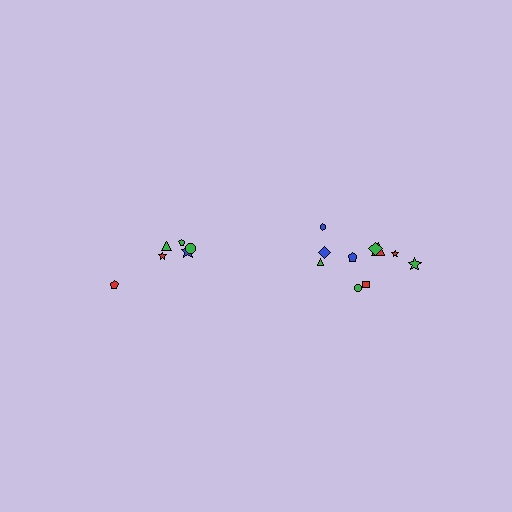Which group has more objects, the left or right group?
The right group.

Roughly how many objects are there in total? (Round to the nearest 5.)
Roughly 15 objects in total.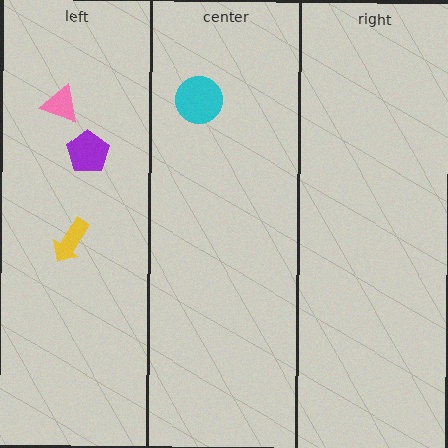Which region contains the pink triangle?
The left region.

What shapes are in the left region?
The yellow arrow, the purple pentagon, the pink triangle.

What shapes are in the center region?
The cyan circle.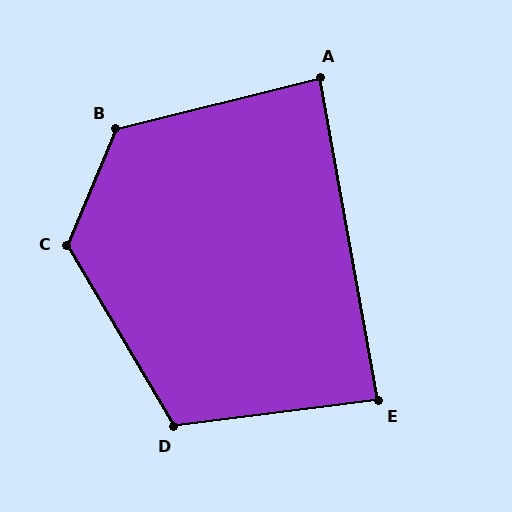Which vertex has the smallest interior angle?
A, at approximately 86 degrees.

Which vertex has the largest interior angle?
C, at approximately 127 degrees.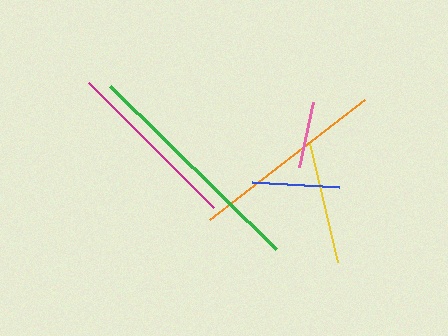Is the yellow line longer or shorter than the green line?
The green line is longer than the yellow line.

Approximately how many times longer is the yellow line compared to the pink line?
The yellow line is approximately 1.9 times the length of the pink line.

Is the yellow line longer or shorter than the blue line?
The yellow line is longer than the blue line.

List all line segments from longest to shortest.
From longest to shortest: green, orange, magenta, yellow, blue, pink.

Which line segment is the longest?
The green line is the longest at approximately 232 pixels.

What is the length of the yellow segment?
The yellow segment is approximately 122 pixels long.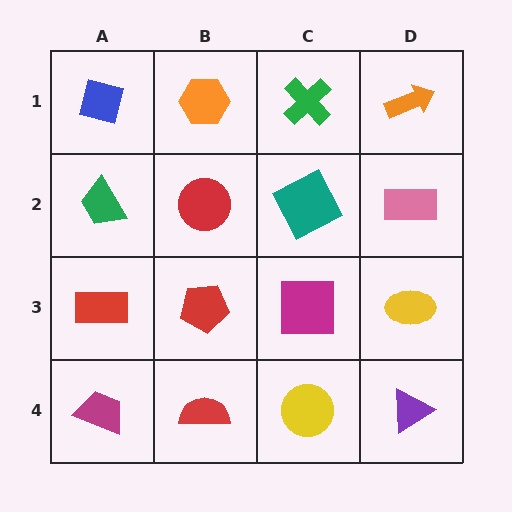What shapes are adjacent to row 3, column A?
A green trapezoid (row 2, column A), a magenta trapezoid (row 4, column A), a red pentagon (row 3, column B).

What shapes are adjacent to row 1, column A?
A green trapezoid (row 2, column A), an orange hexagon (row 1, column B).